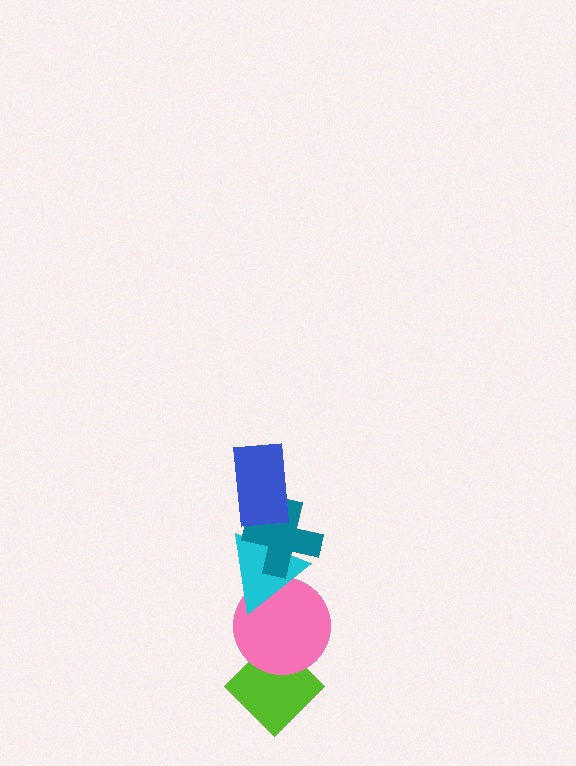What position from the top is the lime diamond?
The lime diamond is 5th from the top.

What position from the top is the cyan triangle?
The cyan triangle is 3rd from the top.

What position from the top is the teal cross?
The teal cross is 2nd from the top.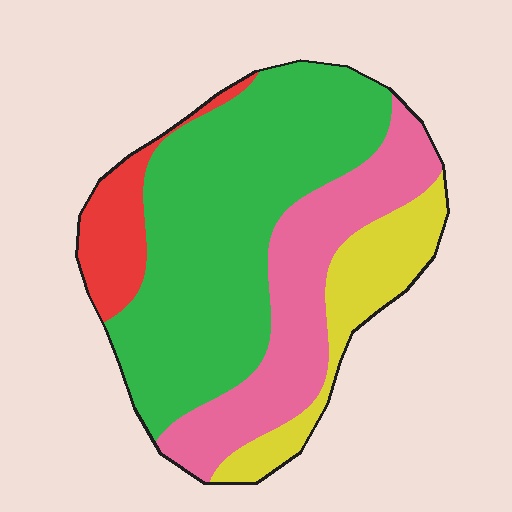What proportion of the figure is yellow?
Yellow takes up about one eighth (1/8) of the figure.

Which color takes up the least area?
Red, at roughly 10%.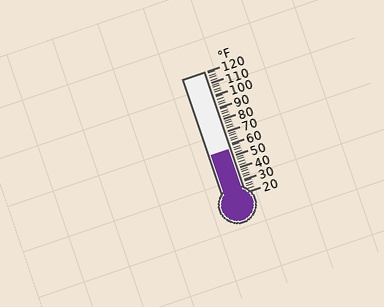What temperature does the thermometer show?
The thermometer shows approximately 56°F.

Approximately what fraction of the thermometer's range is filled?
The thermometer is filled to approximately 35% of its range.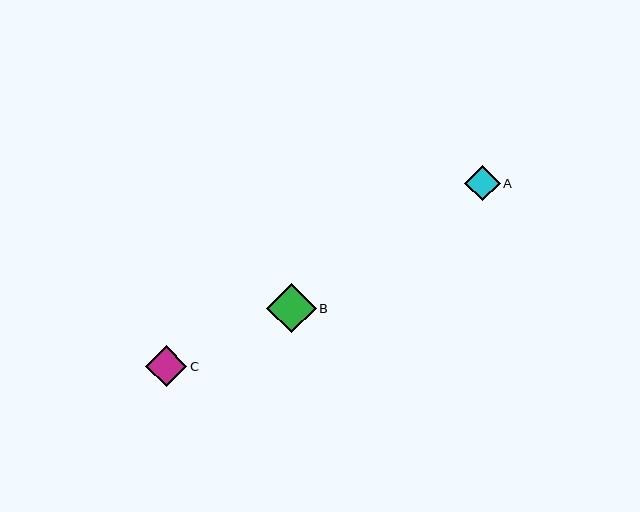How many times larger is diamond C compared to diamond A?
Diamond C is approximately 1.1 times the size of diamond A.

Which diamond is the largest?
Diamond B is the largest with a size of approximately 49 pixels.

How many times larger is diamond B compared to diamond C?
Diamond B is approximately 1.2 times the size of diamond C.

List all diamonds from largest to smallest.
From largest to smallest: B, C, A.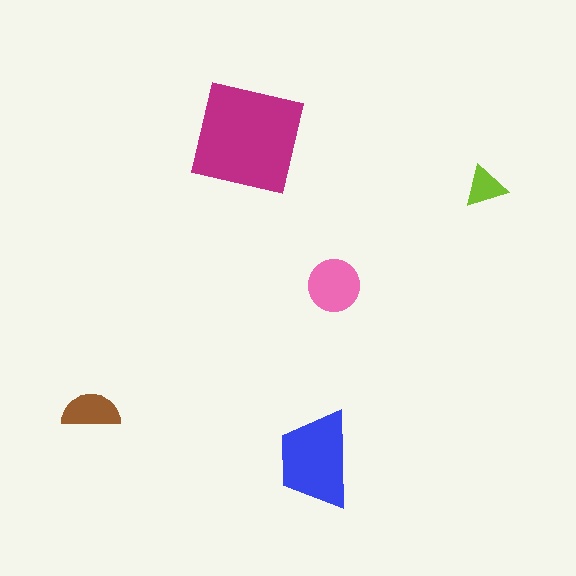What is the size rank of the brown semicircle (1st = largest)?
4th.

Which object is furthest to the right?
The lime triangle is rightmost.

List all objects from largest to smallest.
The magenta square, the blue trapezoid, the pink circle, the brown semicircle, the lime triangle.